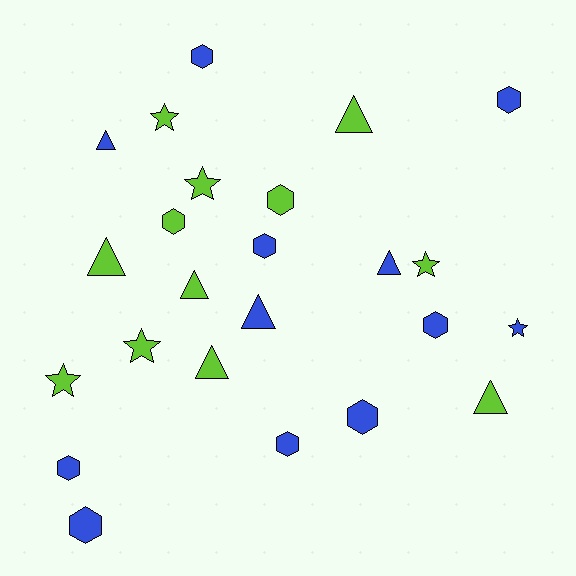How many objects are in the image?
There are 24 objects.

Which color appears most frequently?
Lime, with 12 objects.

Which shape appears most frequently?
Hexagon, with 10 objects.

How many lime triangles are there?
There are 5 lime triangles.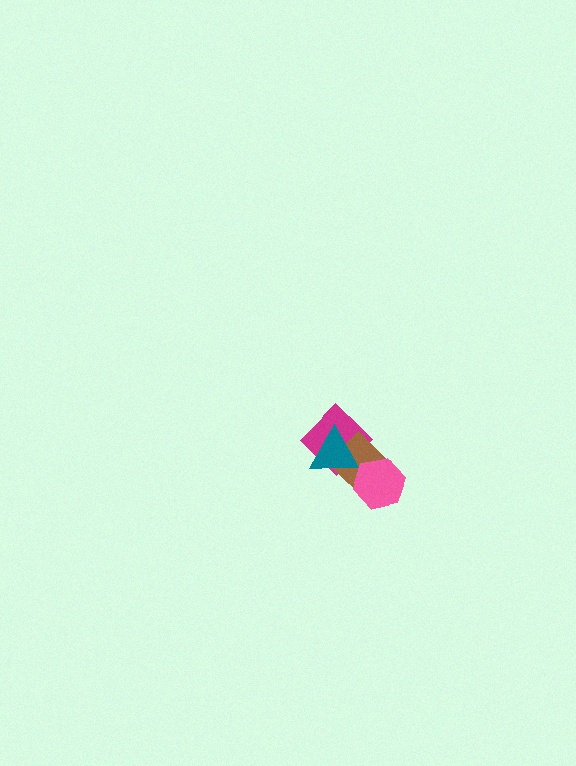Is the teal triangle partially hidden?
No, no other shape covers it.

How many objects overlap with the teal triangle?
2 objects overlap with the teal triangle.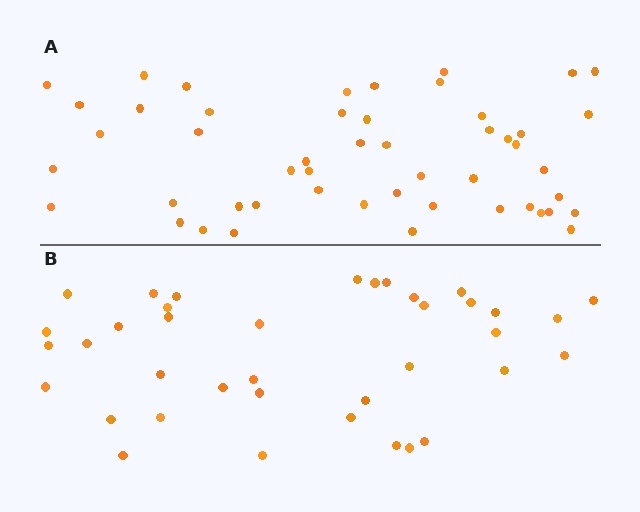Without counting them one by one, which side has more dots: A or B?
Region A (the top region) has more dots.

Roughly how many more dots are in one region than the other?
Region A has roughly 12 or so more dots than region B.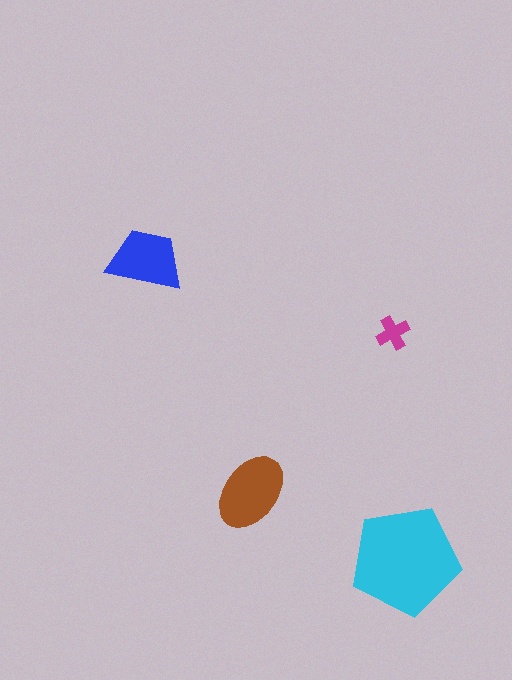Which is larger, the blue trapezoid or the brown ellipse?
The brown ellipse.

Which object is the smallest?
The magenta cross.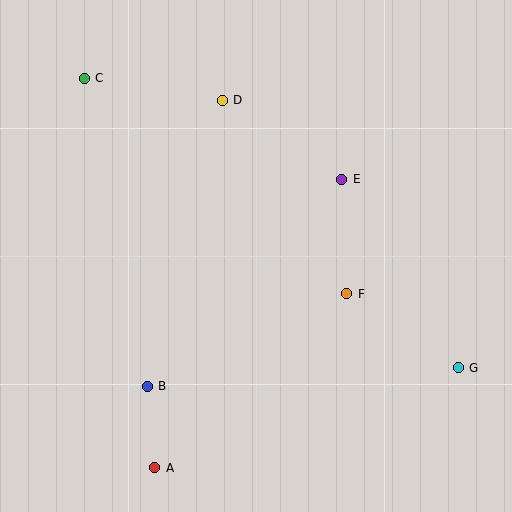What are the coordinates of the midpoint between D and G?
The midpoint between D and G is at (340, 234).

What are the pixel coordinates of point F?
Point F is at (347, 294).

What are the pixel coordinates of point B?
Point B is at (147, 386).